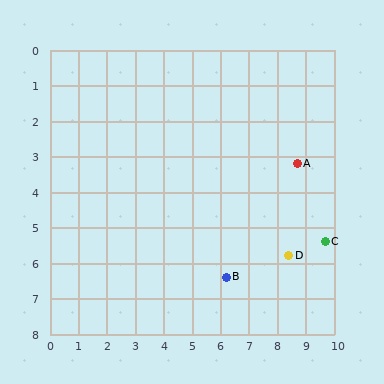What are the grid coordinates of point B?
Point B is at approximately (6.2, 6.4).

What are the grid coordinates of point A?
Point A is at approximately (8.7, 3.2).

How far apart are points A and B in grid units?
Points A and B are about 4.1 grid units apart.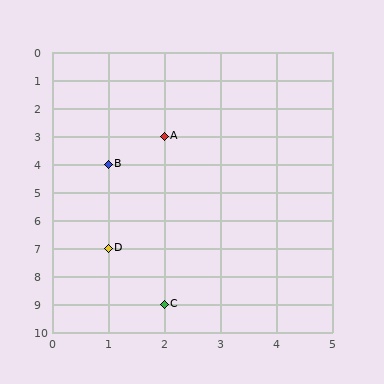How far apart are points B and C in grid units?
Points B and C are 1 column and 5 rows apart (about 5.1 grid units diagonally).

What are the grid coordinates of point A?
Point A is at grid coordinates (2, 3).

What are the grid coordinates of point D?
Point D is at grid coordinates (1, 7).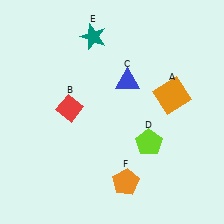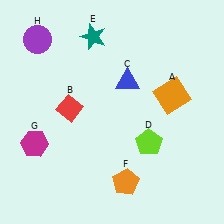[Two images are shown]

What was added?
A magenta hexagon (G), a purple circle (H) were added in Image 2.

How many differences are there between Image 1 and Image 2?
There are 2 differences between the two images.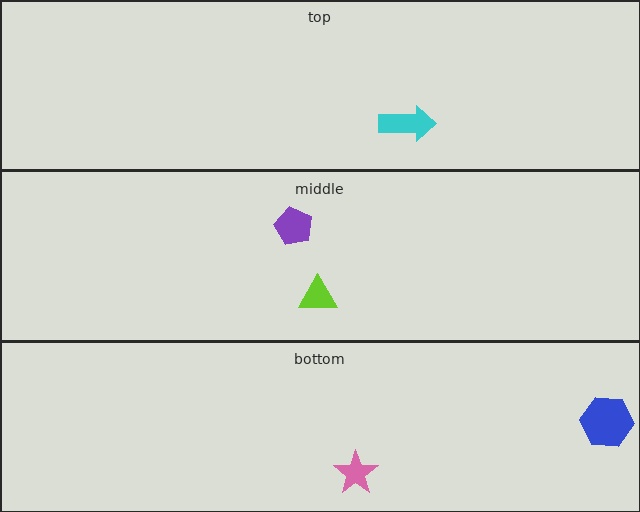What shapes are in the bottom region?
The pink star, the blue hexagon.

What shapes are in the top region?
The cyan arrow.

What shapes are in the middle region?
The purple pentagon, the lime triangle.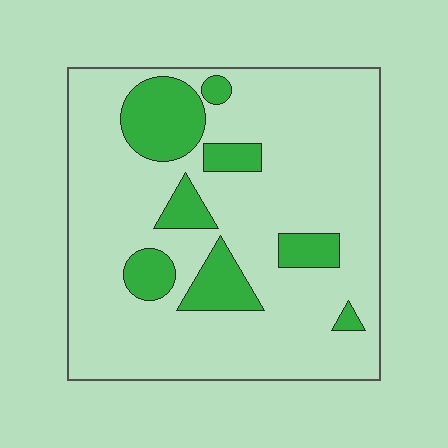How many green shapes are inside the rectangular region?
8.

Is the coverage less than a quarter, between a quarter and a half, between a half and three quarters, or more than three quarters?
Less than a quarter.